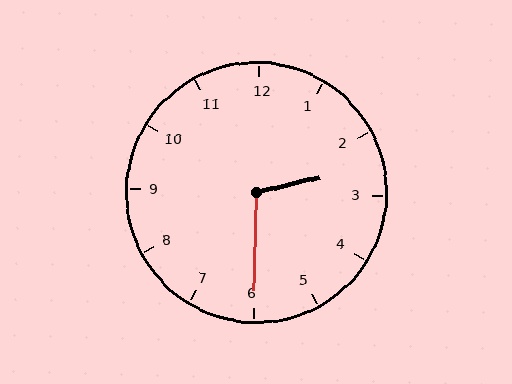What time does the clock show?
2:30.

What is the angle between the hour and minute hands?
Approximately 105 degrees.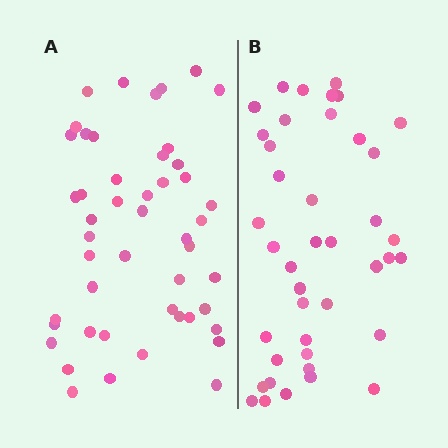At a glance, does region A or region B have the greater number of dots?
Region A (the left region) has more dots.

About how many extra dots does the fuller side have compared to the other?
Region A has roughly 8 or so more dots than region B.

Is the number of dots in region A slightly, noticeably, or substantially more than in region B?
Region A has only slightly more — the two regions are fairly close. The ratio is roughly 1.2 to 1.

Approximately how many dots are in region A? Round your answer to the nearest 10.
About 50 dots. (The exact count is 48, which rounds to 50.)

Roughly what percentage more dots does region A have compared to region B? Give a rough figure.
About 15% more.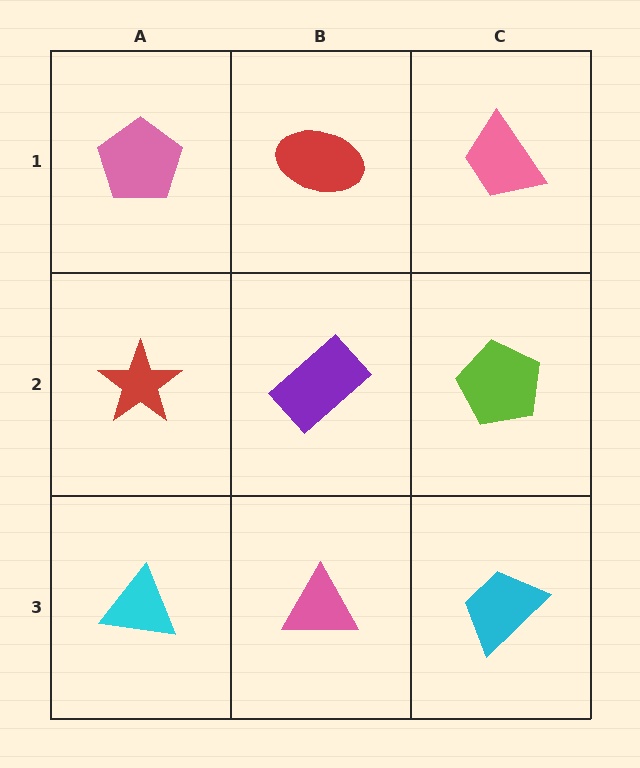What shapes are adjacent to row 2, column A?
A pink pentagon (row 1, column A), a cyan triangle (row 3, column A), a purple rectangle (row 2, column B).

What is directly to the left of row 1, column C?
A red ellipse.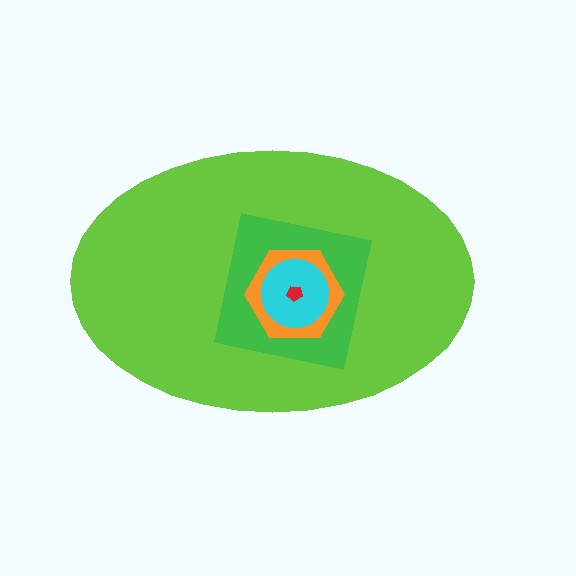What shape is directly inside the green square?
The orange hexagon.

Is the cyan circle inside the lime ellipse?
Yes.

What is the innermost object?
The red pentagon.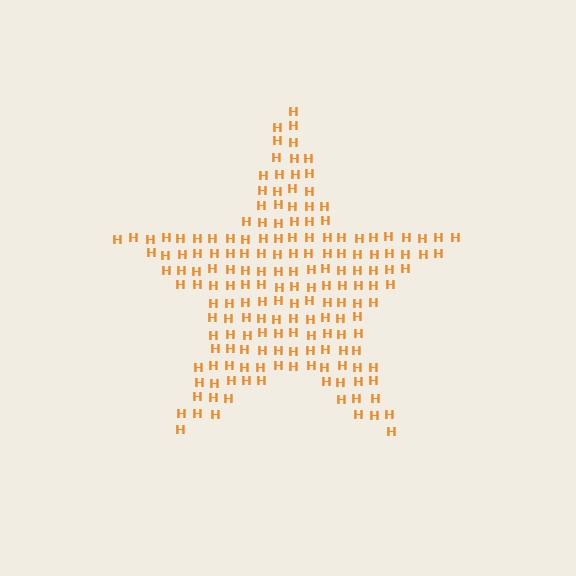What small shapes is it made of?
It is made of small letter H's.